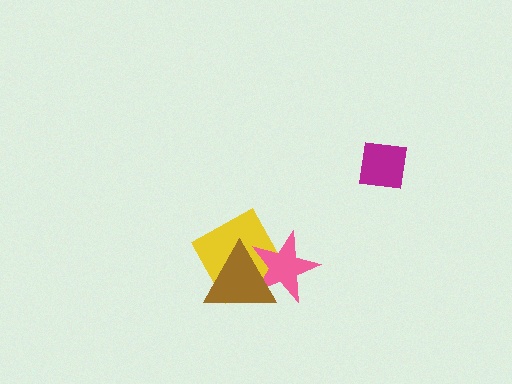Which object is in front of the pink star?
The brown triangle is in front of the pink star.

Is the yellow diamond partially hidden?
Yes, it is partially covered by another shape.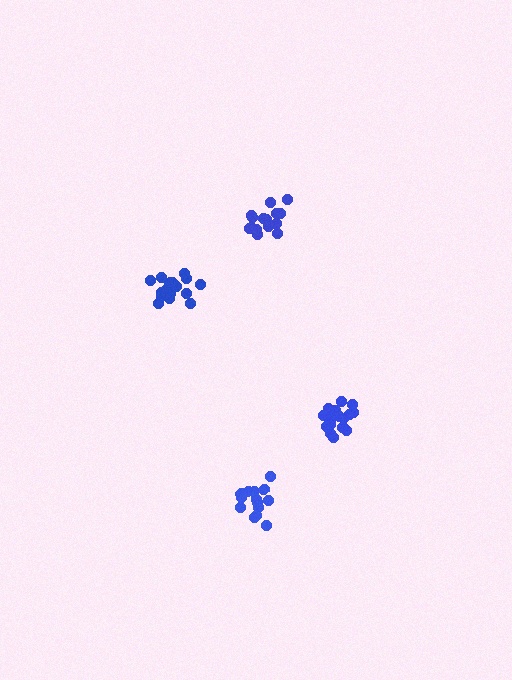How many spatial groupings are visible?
There are 4 spatial groupings.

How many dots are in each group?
Group 1: 18 dots, Group 2: 15 dots, Group 3: 20 dots, Group 4: 14 dots (67 total).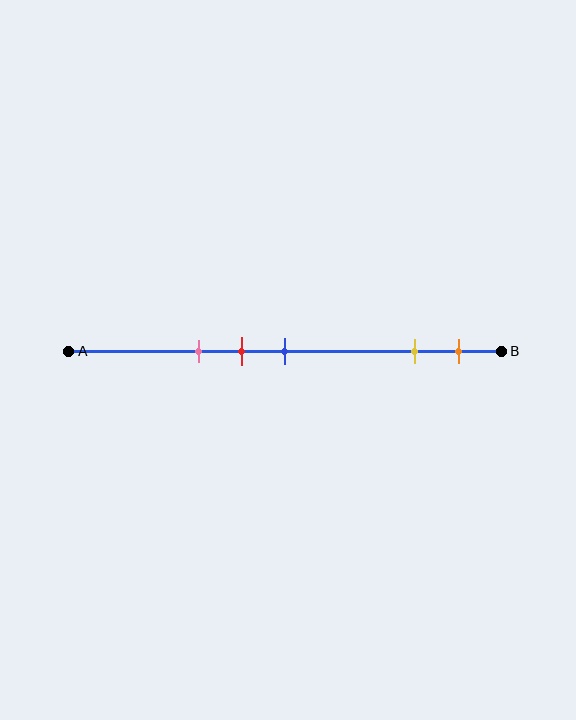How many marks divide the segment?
There are 5 marks dividing the segment.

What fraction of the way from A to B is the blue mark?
The blue mark is approximately 50% (0.5) of the way from A to B.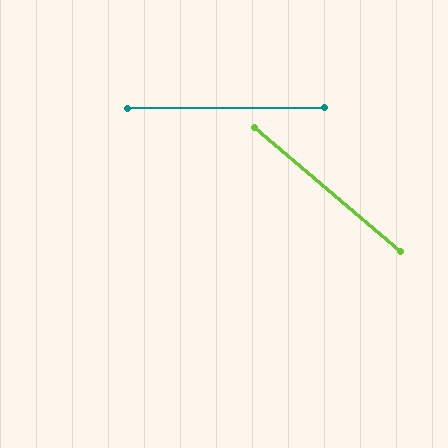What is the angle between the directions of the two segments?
Approximately 41 degrees.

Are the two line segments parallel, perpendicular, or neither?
Neither parallel nor perpendicular — they differ by about 41°.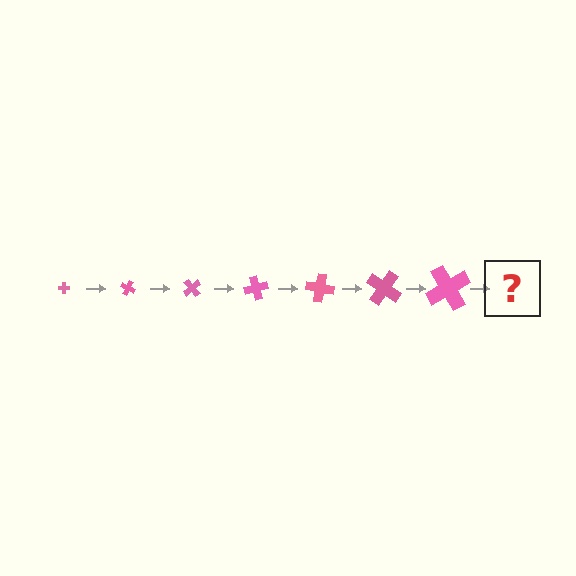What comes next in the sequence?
The next element should be a cross, larger than the previous one and rotated 175 degrees from the start.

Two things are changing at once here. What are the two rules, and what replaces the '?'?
The two rules are that the cross grows larger each step and it rotates 25 degrees each step. The '?' should be a cross, larger than the previous one and rotated 175 degrees from the start.